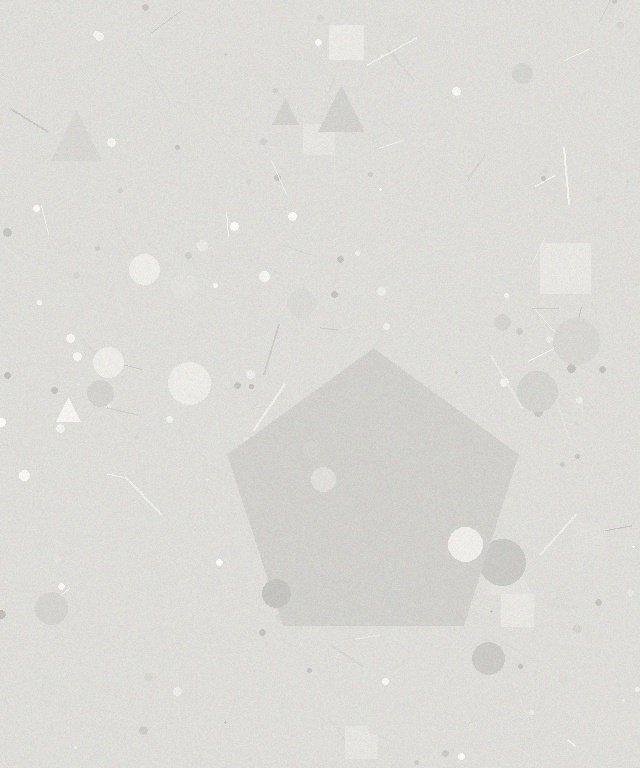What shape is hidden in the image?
A pentagon is hidden in the image.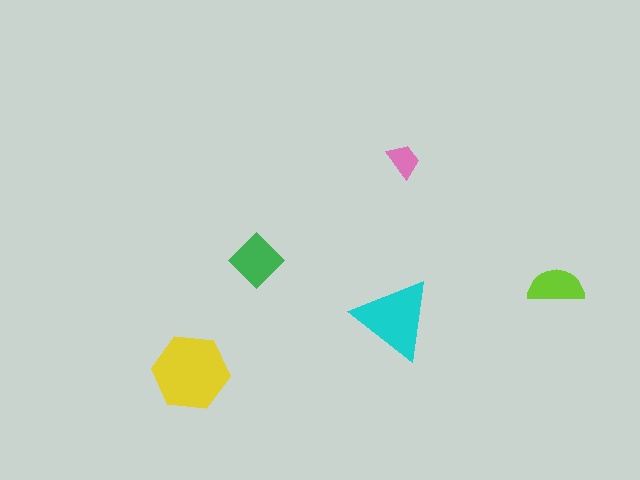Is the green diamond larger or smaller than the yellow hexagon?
Smaller.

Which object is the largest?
The yellow hexagon.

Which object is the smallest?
The pink trapezoid.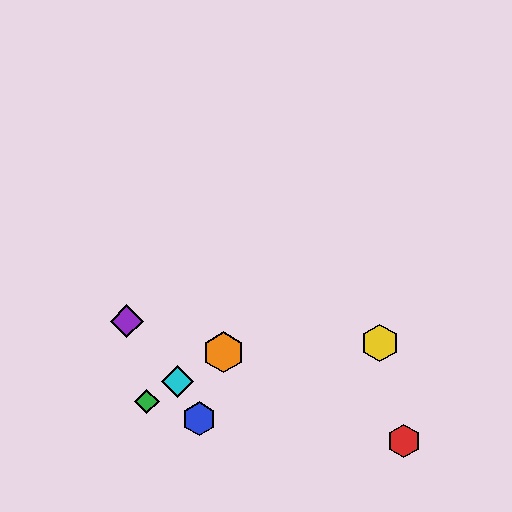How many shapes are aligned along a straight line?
3 shapes (the green diamond, the orange hexagon, the cyan diamond) are aligned along a straight line.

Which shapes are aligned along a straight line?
The green diamond, the orange hexagon, the cyan diamond are aligned along a straight line.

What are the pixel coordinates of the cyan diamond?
The cyan diamond is at (178, 382).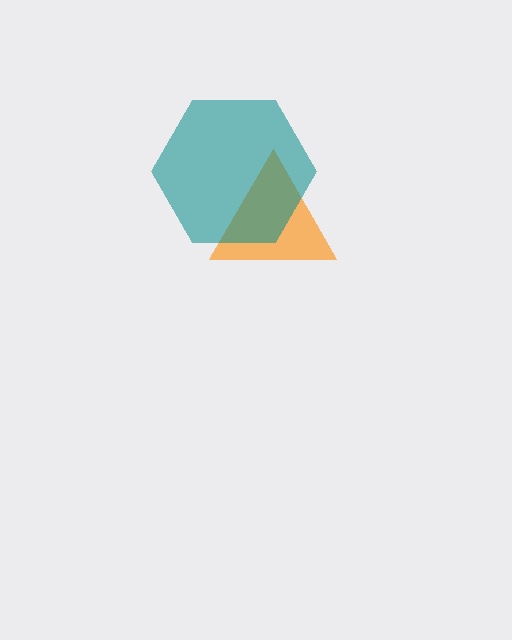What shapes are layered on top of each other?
The layered shapes are: an orange triangle, a teal hexagon.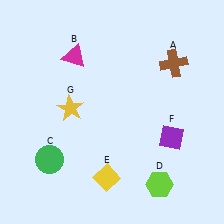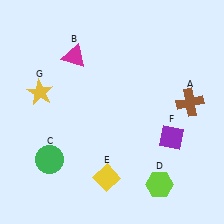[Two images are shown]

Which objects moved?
The objects that moved are: the brown cross (A), the yellow star (G).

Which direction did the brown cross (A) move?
The brown cross (A) moved down.